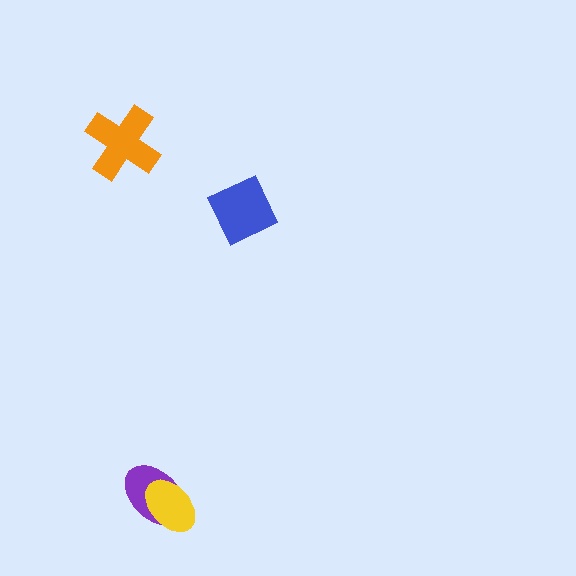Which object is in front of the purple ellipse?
The yellow ellipse is in front of the purple ellipse.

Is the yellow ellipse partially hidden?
No, no other shape covers it.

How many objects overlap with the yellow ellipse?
1 object overlaps with the yellow ellipse.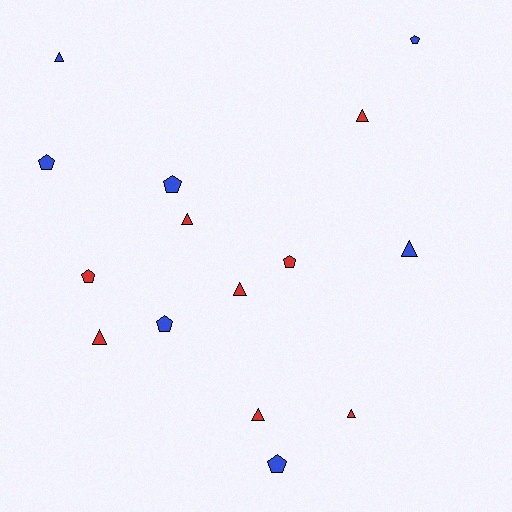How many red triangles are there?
There are 6 red triangles.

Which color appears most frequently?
Red, with 8 objects.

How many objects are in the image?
There are 15 objects.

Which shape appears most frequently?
Triangle, with 8 objects.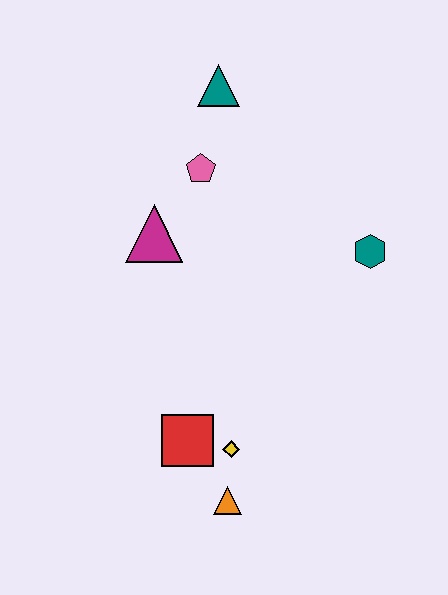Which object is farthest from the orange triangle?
The teal triangle is farthest from the orange triangle.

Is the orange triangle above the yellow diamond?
No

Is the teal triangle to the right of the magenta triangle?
Yes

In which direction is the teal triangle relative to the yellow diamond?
The teal triangle is above the yellow diamond.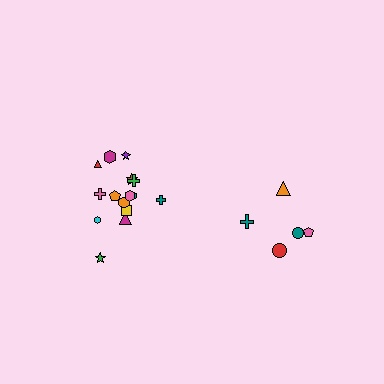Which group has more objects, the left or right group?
The left group.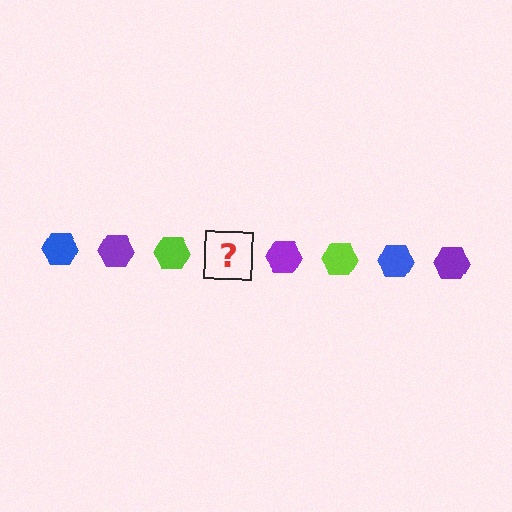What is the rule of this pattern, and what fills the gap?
The rule is that the pattern cycles through blue, purple, lime hexagons. The gap should be filled with a blue hexagon.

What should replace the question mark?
The question mark should be replaced with a blue hexagon.